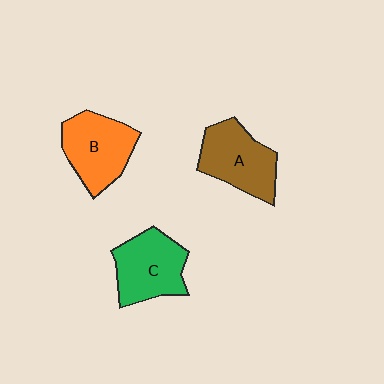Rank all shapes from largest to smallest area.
From largest to smallest: B (orange), C (green), A (brown).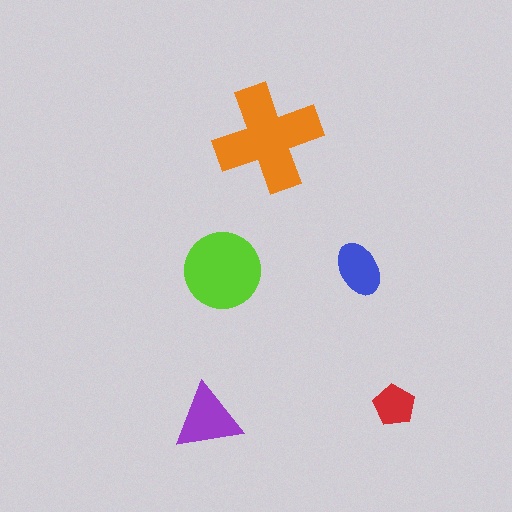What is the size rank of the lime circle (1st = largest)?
2nd.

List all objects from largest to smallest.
The orange cross, the lime circle, the purple triangle, the blue ellipse, the red pentagon.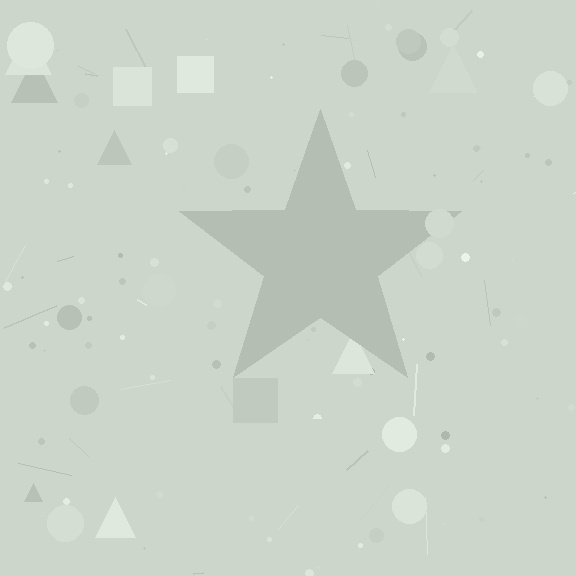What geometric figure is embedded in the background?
A star is embedded in the background.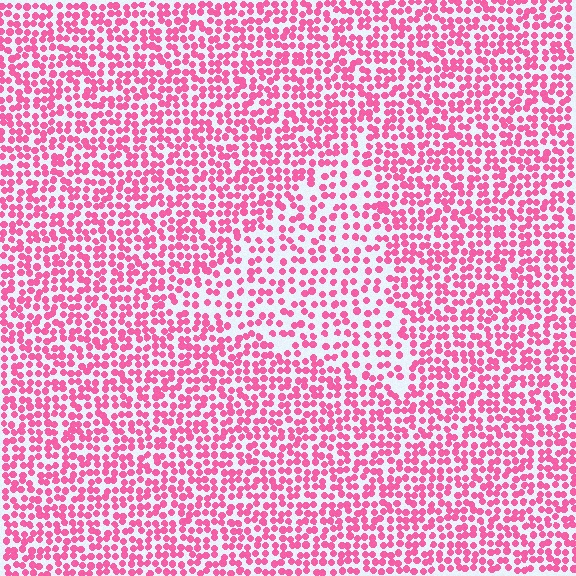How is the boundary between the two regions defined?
The boundary is defined by a change in element density (approximately 1.6x ratio). All elements are the same color, size, and shape.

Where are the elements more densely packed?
The elements are more densely packed outside the triangle boundary.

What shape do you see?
I see a triangle.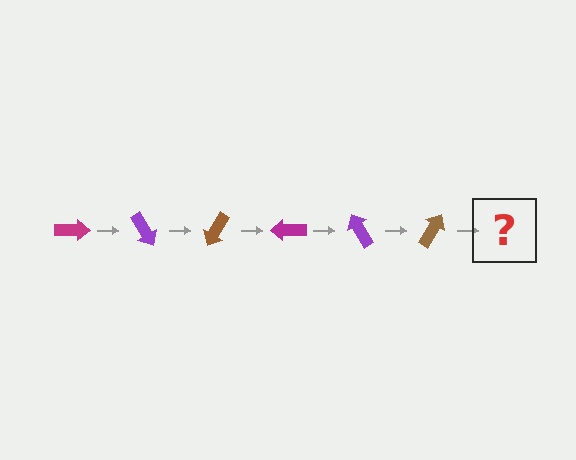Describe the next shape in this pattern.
It should be a magenta arrow, rotated 360 degrees from the start.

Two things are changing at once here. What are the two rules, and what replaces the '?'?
The two rules are that it rotates 60 degrees each step and the color cycles through magenta, purple, and brown. The '?' should be a magenta arrow, rotated 360 degrees from the start.